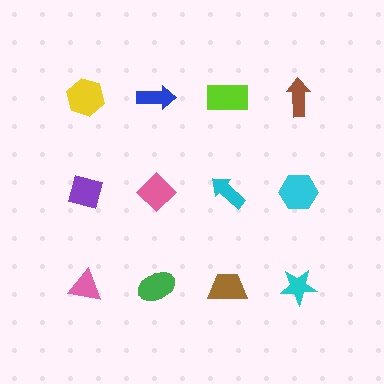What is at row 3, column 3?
A brown trapezoid.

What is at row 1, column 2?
A blue arrow.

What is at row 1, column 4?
A brown arrow.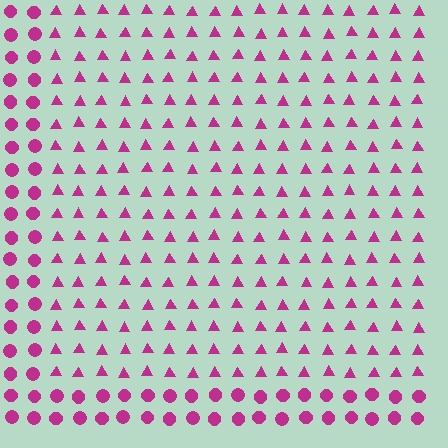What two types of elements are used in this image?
The image uses triangles inside the rectangle region and circles outside it.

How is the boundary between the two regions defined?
The boundary is defined by a change in element shape: triangles inside vs. circles outside. All elements share the same color and spacing.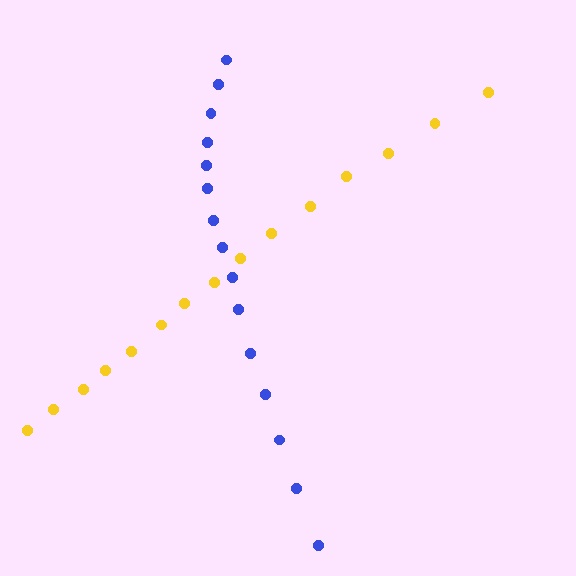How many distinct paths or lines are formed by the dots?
There are 2 distinct paths.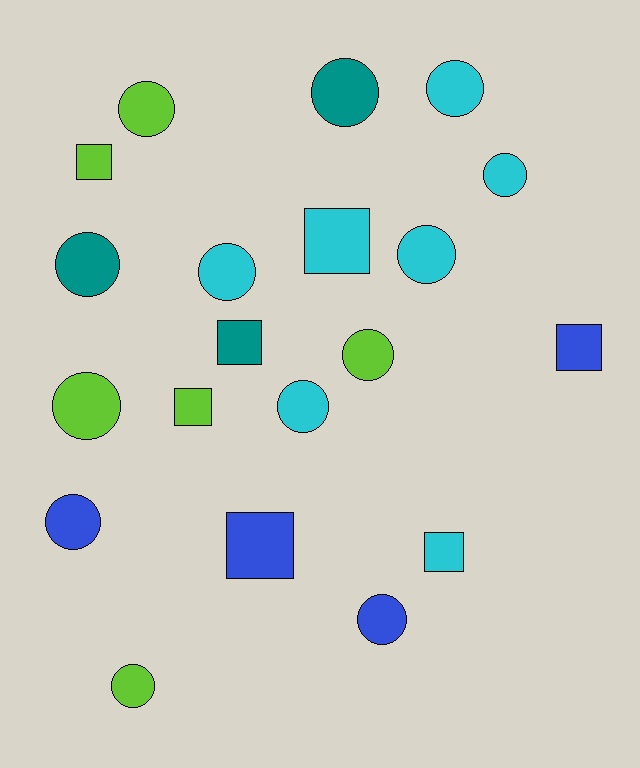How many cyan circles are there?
There are 5 cyan circles.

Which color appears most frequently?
Cyan, with 7 objects.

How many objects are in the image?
There are 20 objects.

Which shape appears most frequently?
Circle, with 13 objects.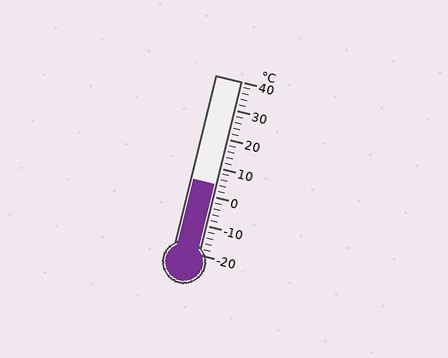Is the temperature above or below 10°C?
The temperature is below 10°C.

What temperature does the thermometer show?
The thermometer shows approximately 4°C.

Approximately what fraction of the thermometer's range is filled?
The thermometer is filled to approximately 40% of its range.